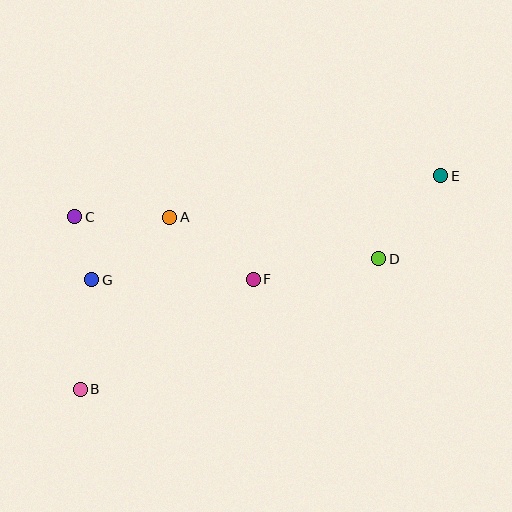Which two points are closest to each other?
Points C and G are closest to each other.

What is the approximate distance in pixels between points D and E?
The distance between D and E is approximately 104 pixels.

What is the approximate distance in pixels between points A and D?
The distance between A and D is approximately 213 pixels.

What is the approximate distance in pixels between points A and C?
The distance between A and C is approximately 95 pixels.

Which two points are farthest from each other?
Points B and E are farthest from each other.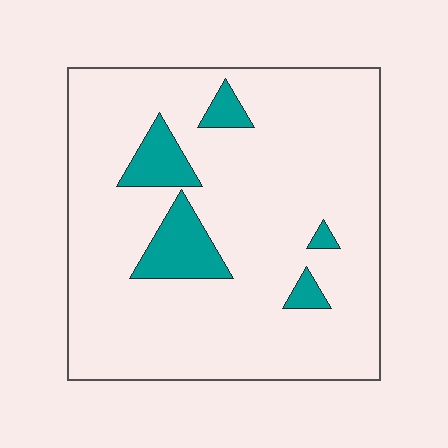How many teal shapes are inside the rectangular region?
5.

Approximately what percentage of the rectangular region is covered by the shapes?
Approximately 10%.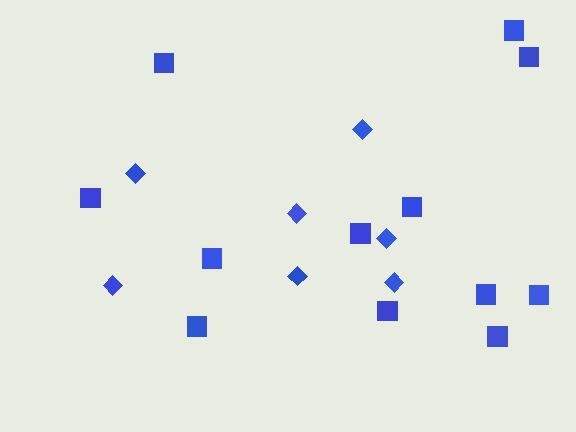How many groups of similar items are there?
There are 2 groups: one group of squares (12) and one group of diamonds (7).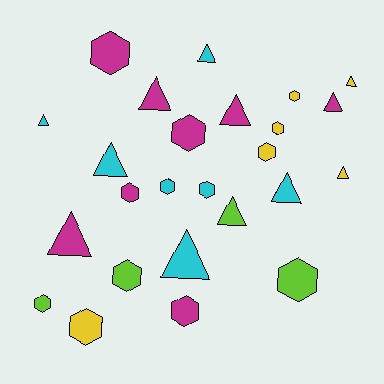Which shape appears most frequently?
Hexagon, with 13 objects.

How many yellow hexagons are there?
There are 4 yellow hexagons.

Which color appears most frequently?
Magenta, with 8 objects.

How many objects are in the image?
There are 25 objects.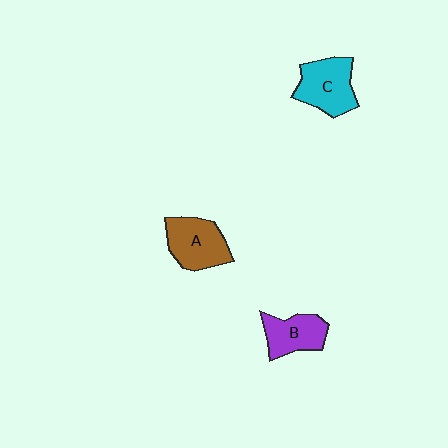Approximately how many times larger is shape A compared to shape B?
Approximately 1.2 times.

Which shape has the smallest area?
Shape B (purple).